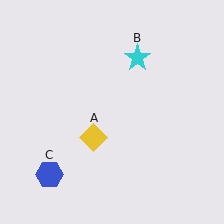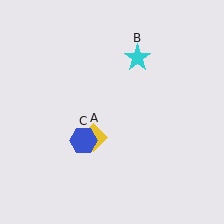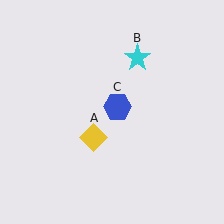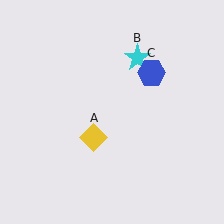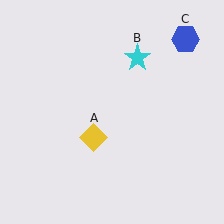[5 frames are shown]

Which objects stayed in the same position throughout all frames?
Yellow diamond (object A) and cyan star (object B) remained stationary.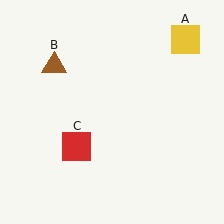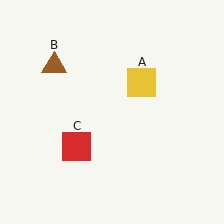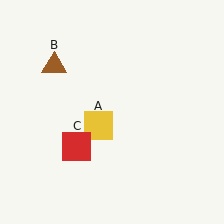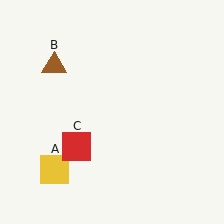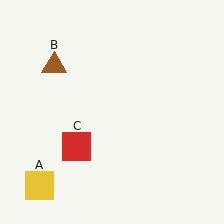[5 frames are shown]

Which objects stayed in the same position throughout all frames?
Brown triangle (object B) and red square (object C) remained stationary.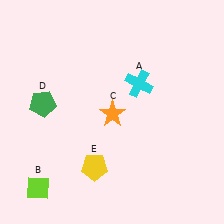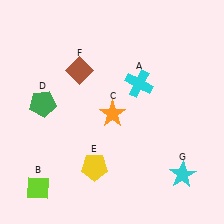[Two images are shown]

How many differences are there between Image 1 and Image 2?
There are 2 differences between the two images.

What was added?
A brown diamond (F), a cyan star (G) were added in Image 2.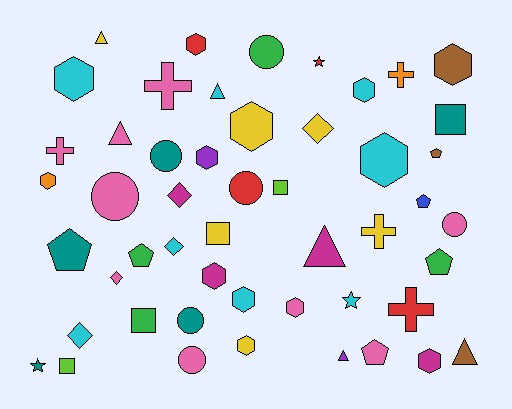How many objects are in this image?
There are 50 objects.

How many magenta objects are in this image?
There are 4 magenta objects.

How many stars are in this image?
There are 3 stars.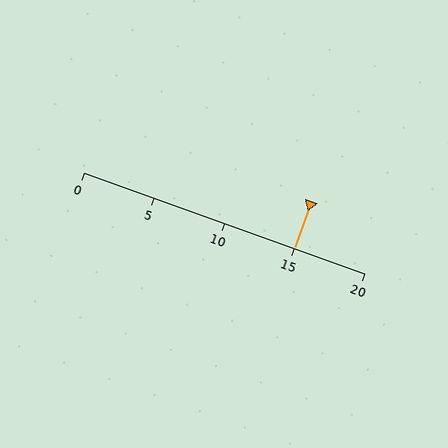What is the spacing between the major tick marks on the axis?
The major ticks are spaced 5 apart.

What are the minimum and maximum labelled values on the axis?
The axis runs from 0 to 20.